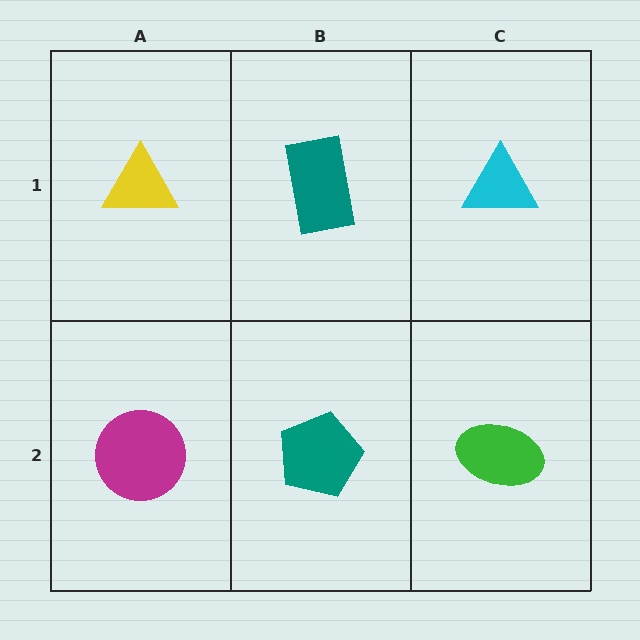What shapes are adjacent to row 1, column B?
A teal pentagon (row 2, column B), a yellow triangle (row 1, column A), a cyan triangle (row 1, column C).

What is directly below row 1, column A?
A magenta circle.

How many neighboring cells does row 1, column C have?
2.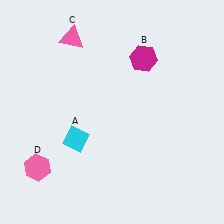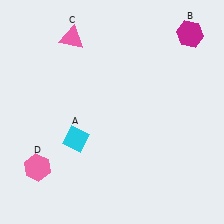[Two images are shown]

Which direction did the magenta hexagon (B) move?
The magenta hexagon (B) moved right.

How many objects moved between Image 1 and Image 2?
1 object moved between the two images.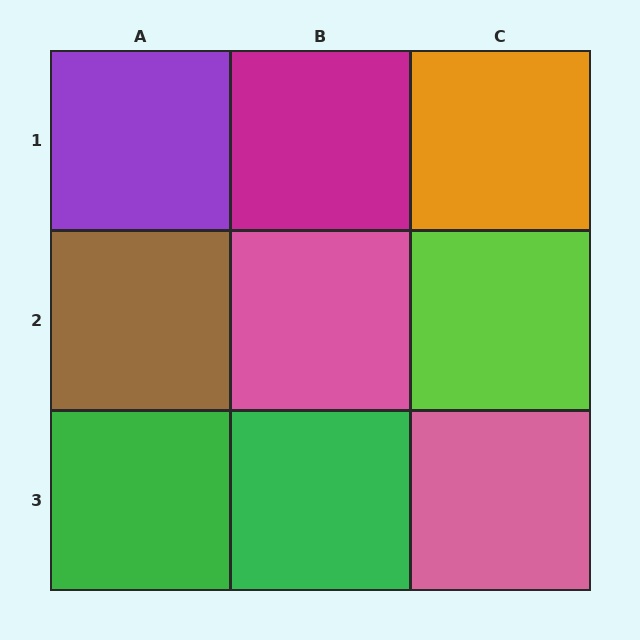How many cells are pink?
2 cells are pink.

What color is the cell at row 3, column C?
Pink.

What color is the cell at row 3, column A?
Green.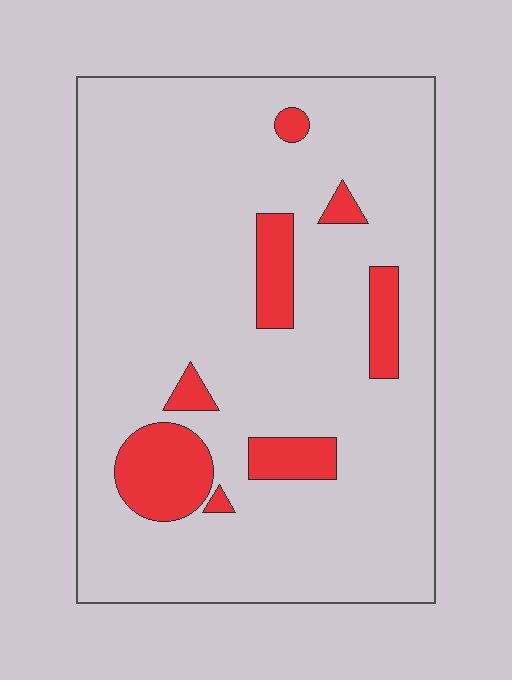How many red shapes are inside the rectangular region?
8.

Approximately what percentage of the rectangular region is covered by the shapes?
Approximately 10%.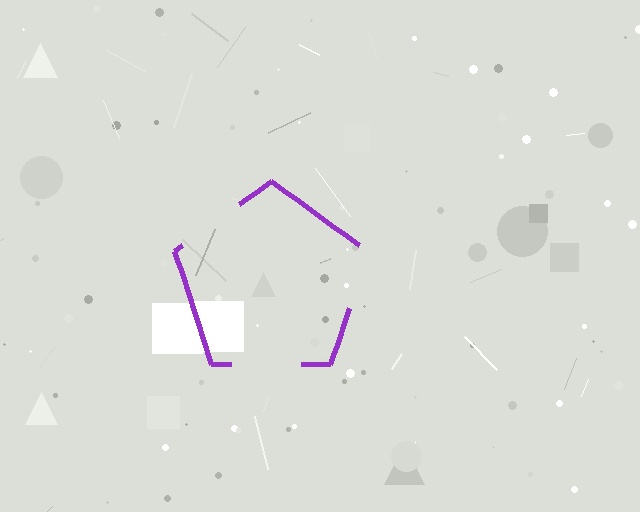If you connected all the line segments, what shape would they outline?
They would outline a pentagon.